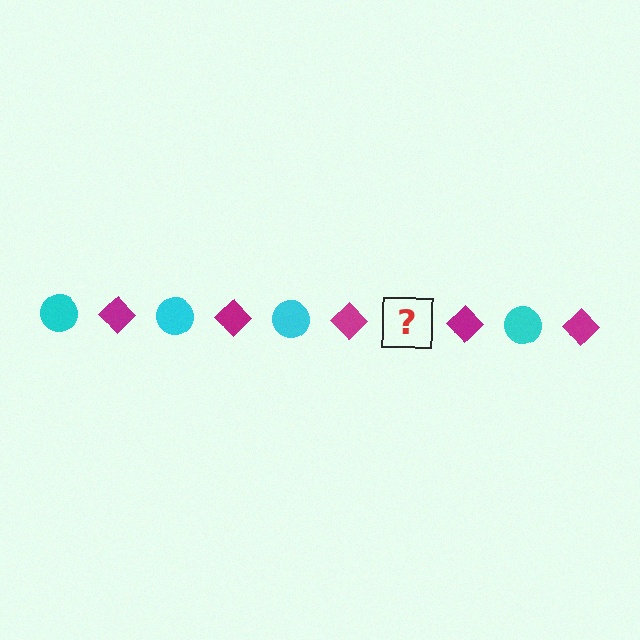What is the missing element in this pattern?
The missing element is a cyan circle.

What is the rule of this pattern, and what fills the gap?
The rule is that the pattern alternates between cyan circle and magenta diamond. The gap should be filled with a cyan circle.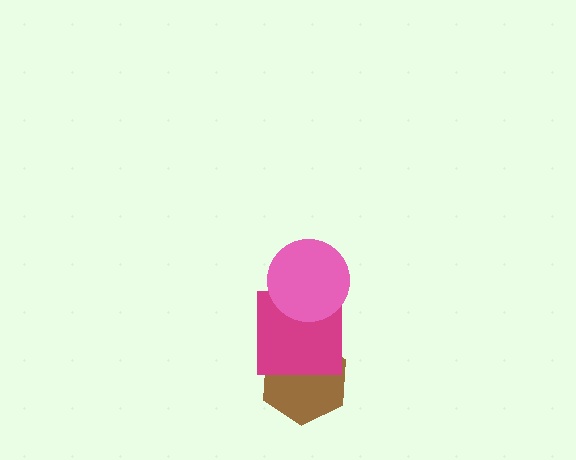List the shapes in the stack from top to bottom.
From top to bottom: the pink circle, the magenta square, the brown hexagon.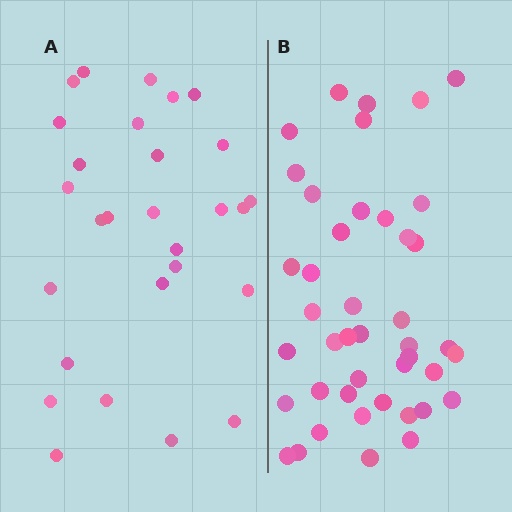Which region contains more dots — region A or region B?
Region B (the right region) has more dots.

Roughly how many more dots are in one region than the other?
Region B has approximately 15 more dots than region A.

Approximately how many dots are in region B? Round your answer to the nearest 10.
About 40 dots. (The exact count is 43, which rounds to 40.)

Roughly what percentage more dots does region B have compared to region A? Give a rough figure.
About 55% more.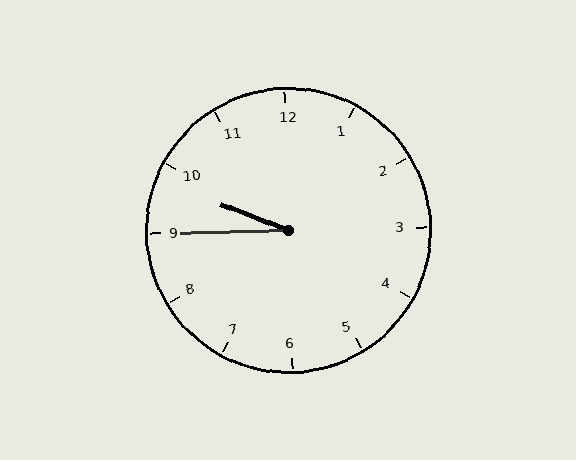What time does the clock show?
9:45.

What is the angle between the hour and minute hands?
Approximately 22 degrees.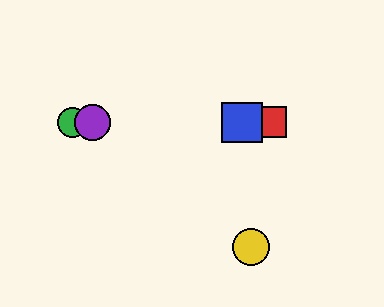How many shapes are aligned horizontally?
4 shapes (the red square, the blue square, the green circle, the purple circle) are aligned horizontally.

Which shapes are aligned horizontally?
The red square, the blue square, the green circle, the purple circle are aligned horizontally.